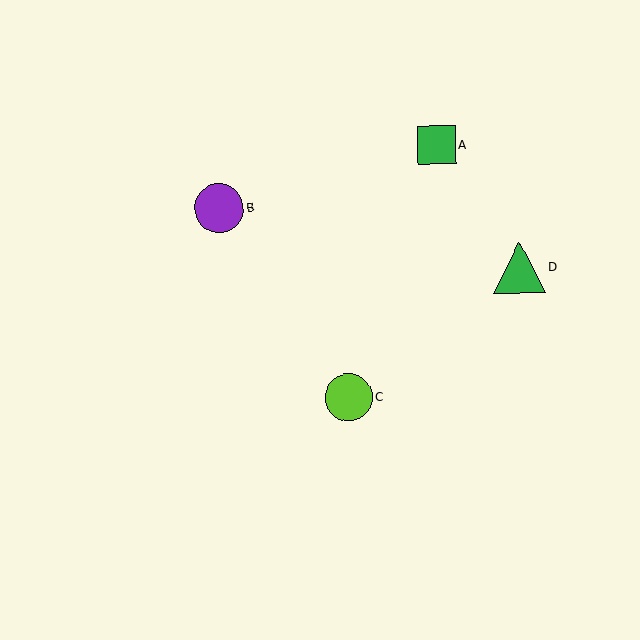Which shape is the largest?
The green triangle (labeled D) is the largest.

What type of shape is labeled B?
Shape B is a purple circle.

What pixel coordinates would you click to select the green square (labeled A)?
Click at (436, 145) to select the green square A.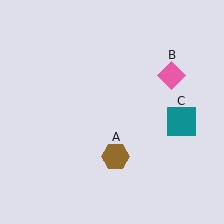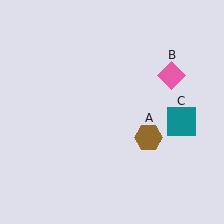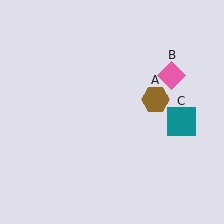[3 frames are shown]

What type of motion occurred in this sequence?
The brown hexagon (object A) rotated counterclockwise around the center of the scene.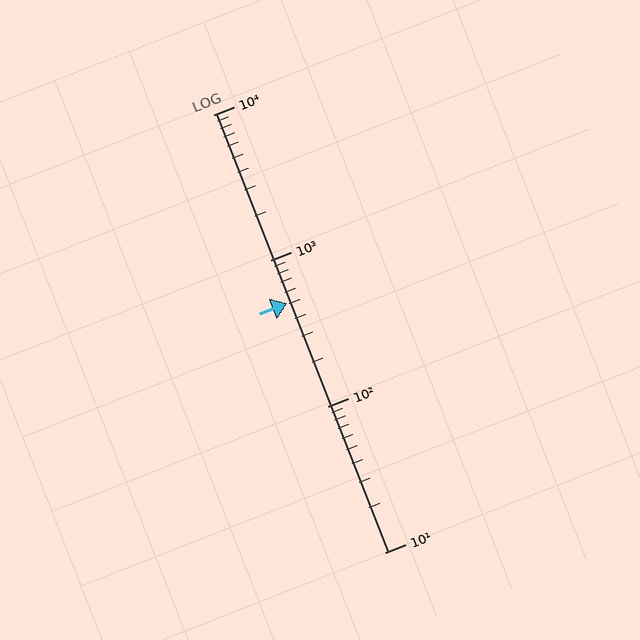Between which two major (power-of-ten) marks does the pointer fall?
The pointer is between 100 and 1000.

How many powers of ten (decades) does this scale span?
The scale spans 3 decades, from 10 to 10000.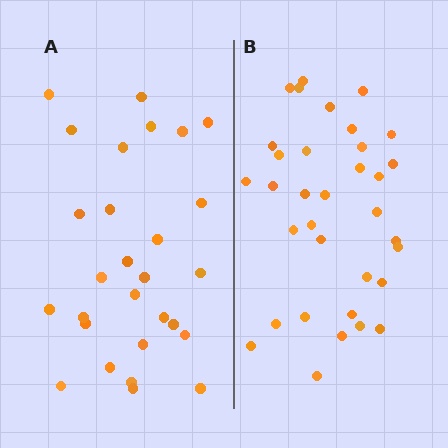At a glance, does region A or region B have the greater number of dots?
Region B (the right region) has more dots.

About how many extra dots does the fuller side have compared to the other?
Region B has about 6 more dots than region A.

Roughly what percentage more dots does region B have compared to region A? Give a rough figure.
About 20% more.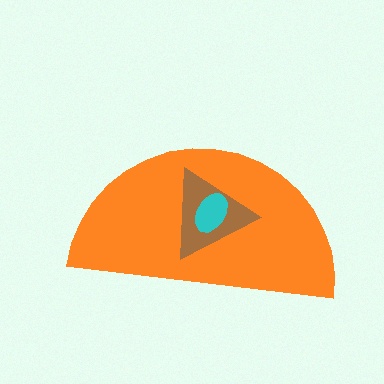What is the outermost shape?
The orange semicircle.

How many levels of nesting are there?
3.